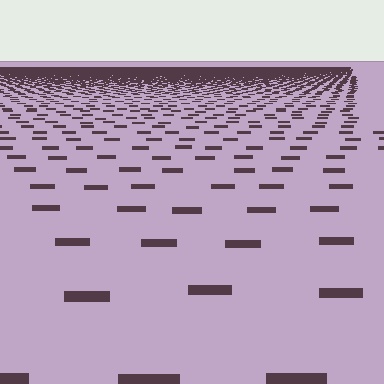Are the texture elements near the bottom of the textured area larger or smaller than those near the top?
Larger. Near the bottom, elements are closer to the viewer and appear at a bigger on-screen size.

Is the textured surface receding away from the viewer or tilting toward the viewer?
The surface is receding away from the viewer. Texture elements get smaller and denser toward the top.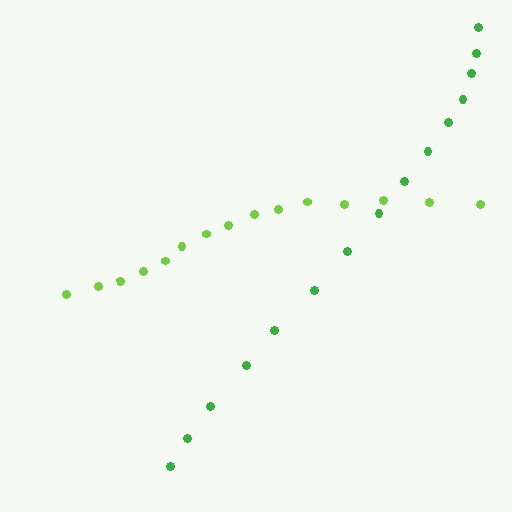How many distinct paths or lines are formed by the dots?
There are 2 distinct paths.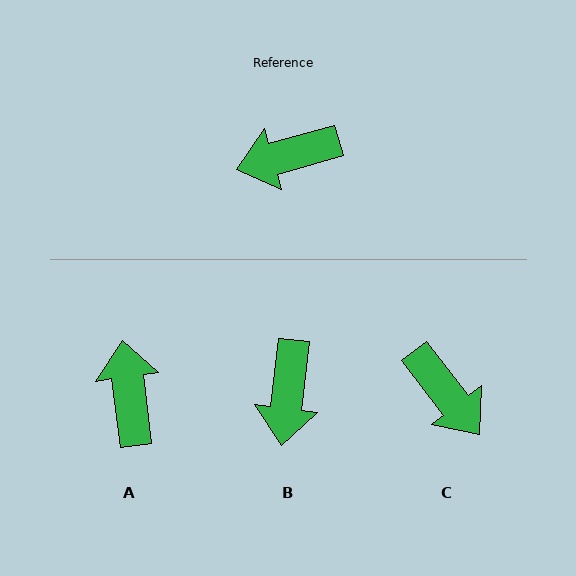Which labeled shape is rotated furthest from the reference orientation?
C, about 112 degrees away.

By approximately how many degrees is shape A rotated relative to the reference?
Approximately 98 degrees clockwise.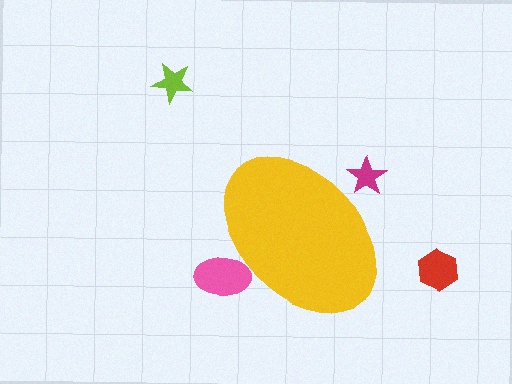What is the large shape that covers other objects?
A yellow ellipse.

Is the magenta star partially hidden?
Yes, the magenta star is partially hidden behind the yellow ellipse.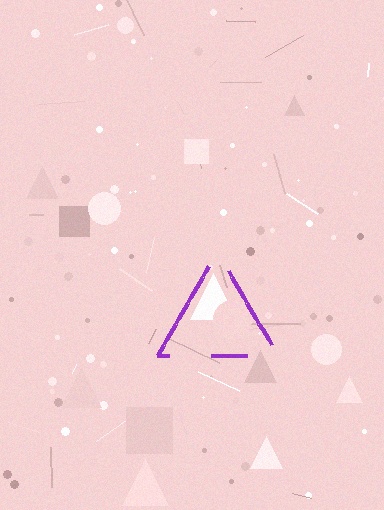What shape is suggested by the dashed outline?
The dashed outline suggests a triangle.